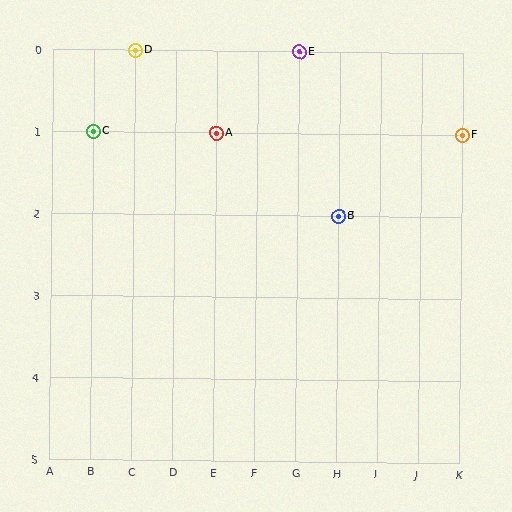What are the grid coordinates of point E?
Point E is at grid coordinates (G, 0).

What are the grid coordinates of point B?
Point B is at grid coordinates (H, 2).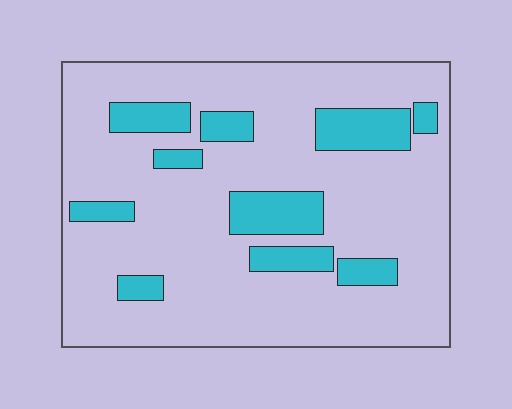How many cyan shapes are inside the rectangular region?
10.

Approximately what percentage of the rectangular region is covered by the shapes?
Approximately 20%.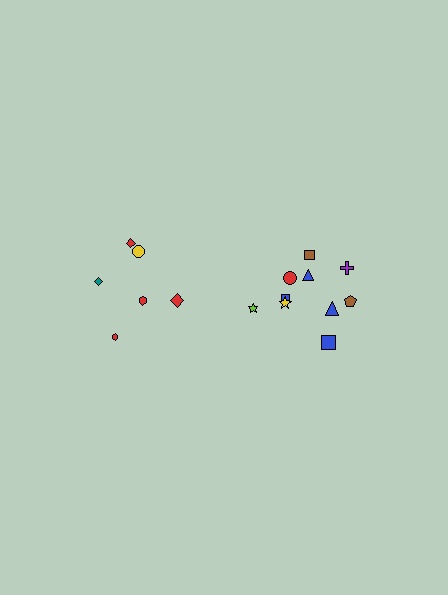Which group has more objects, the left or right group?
The right group.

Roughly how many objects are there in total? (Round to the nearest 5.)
Roughly 15 objects in total.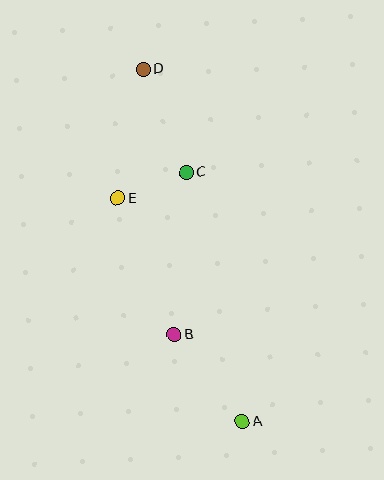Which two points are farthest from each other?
Points A and D are farthest from each other.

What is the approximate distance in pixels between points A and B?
The distance between A and B is approximately 110 pixels.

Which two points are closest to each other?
Points C and E are closest to each other.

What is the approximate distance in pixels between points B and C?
The distance between B and C is approximately 163 pixels.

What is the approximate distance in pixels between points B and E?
The distance between B and E is approximately 148 pixels.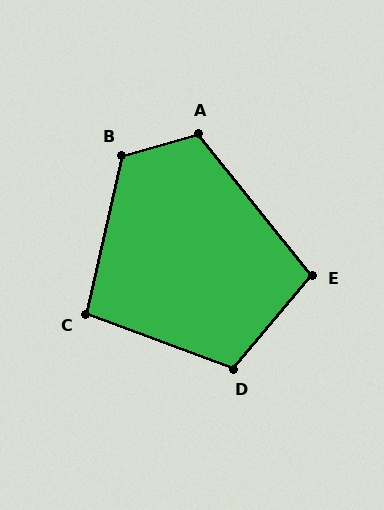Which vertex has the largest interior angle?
B, at approximately 119 degrees.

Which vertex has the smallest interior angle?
C, at approximately 98 degrees.